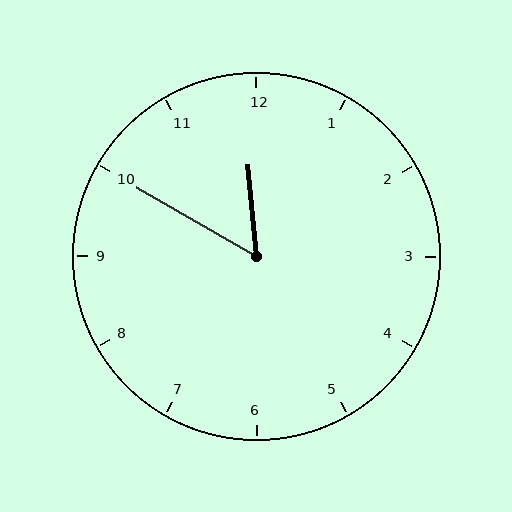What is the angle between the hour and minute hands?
Approximately 55 degrees.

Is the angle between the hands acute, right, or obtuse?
It is acute.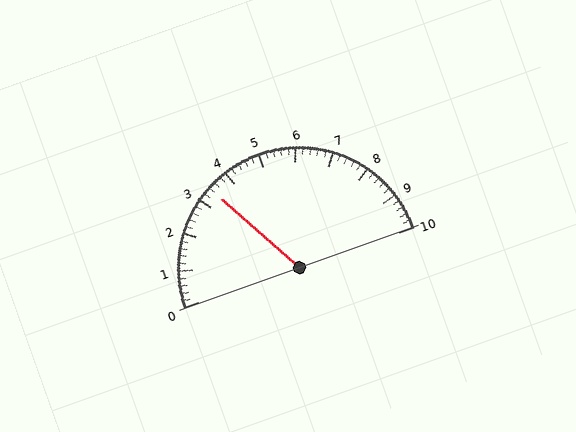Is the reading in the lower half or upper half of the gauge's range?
The reading is in the lower half of the range (0 to 10).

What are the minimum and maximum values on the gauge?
The gauge ranges from 0 to 10.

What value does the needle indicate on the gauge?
The needle indicates approximately 3.4.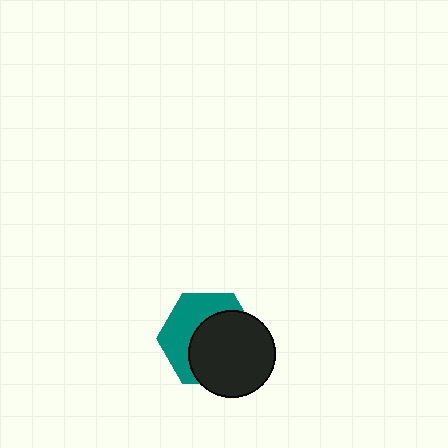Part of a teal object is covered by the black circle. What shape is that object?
It is a hexagon.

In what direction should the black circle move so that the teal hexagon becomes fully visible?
The black circle should move toward the lower-right. That is the shortest direction to clear the overlap and leave the teal hexagon fully visible.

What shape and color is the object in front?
The object in front is a black circle.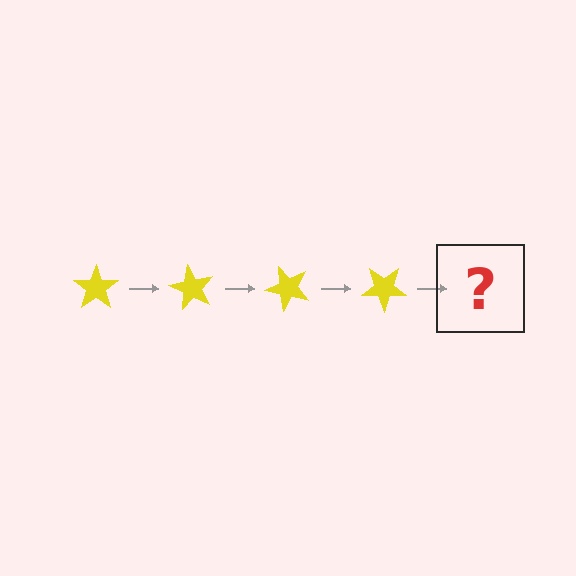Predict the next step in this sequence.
The next step is a yellow star rotated 240 degrees.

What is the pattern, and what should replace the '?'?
The pattern is that the star rotates 60 degrees each step. The '?' should be a yellow star rotated 240 degrees.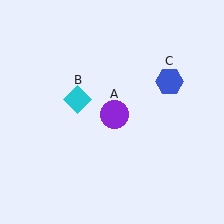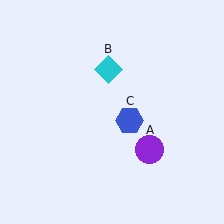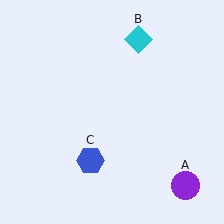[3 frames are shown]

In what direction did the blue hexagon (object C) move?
The blue hexagon (object C) moved down and to the left.